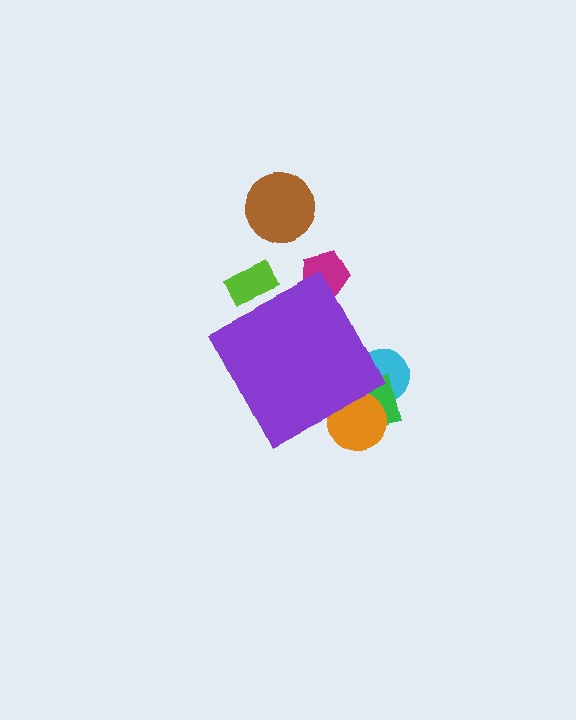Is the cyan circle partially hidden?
Yes, the cyan circle is partially hidden behind the purple diamond.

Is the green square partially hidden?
Yes, the green square is partially hidden behind the purple diamond.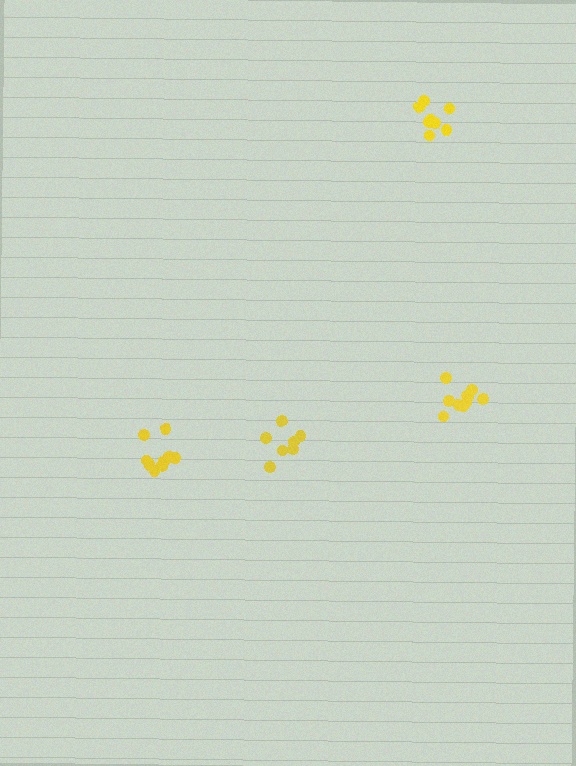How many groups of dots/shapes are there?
There are 4 groups.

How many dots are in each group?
Group 1: 11 dots, Group 2: 7 dots, Group 3: 8 dots, Group 4: 10 dots (36 total).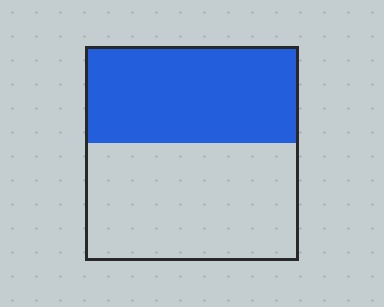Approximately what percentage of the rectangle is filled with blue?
Approximately 45%.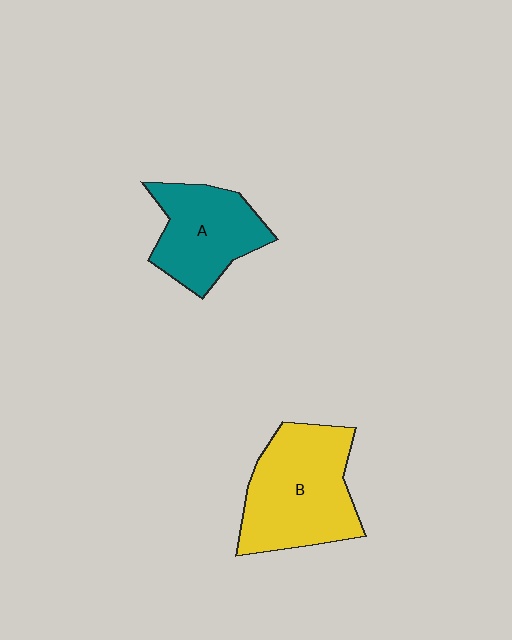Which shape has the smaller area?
Shape A (teal).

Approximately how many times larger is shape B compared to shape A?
Approximately 1.4 times.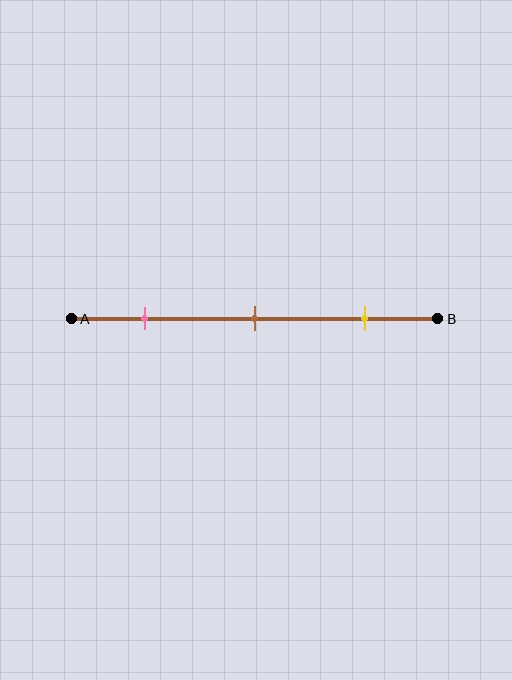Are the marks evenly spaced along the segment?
Yes, the marks are approximately evenly spaced.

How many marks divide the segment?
There are 3 marks dividing the segment.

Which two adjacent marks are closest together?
The pink and brown marks are the closest adjacent pair.